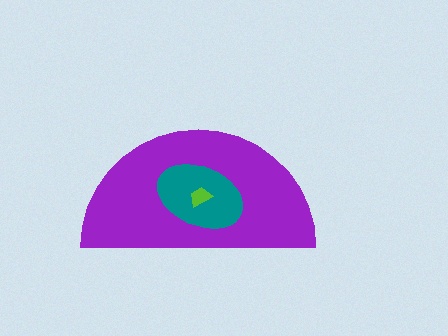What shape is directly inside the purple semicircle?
The teal ellipse.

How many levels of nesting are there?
3.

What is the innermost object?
The lime trapezoid.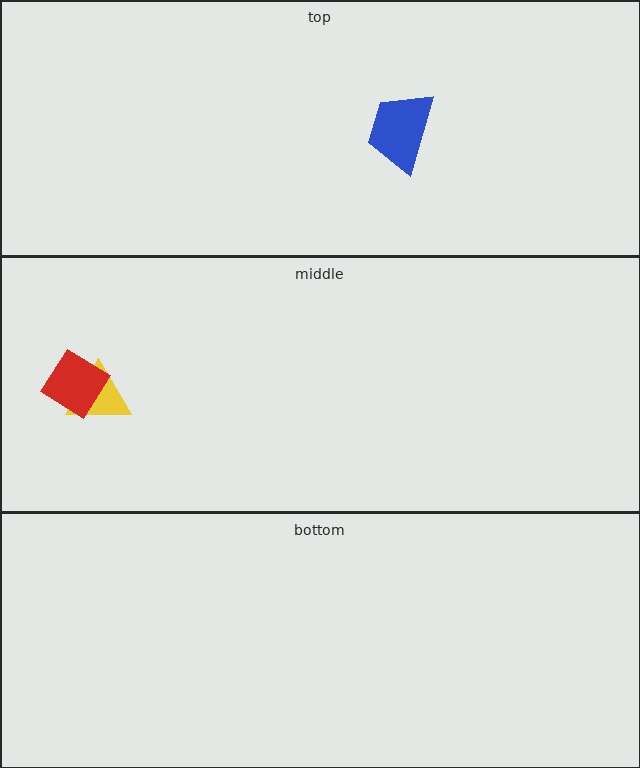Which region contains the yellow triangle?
The middle region.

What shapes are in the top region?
The blue trapezoid.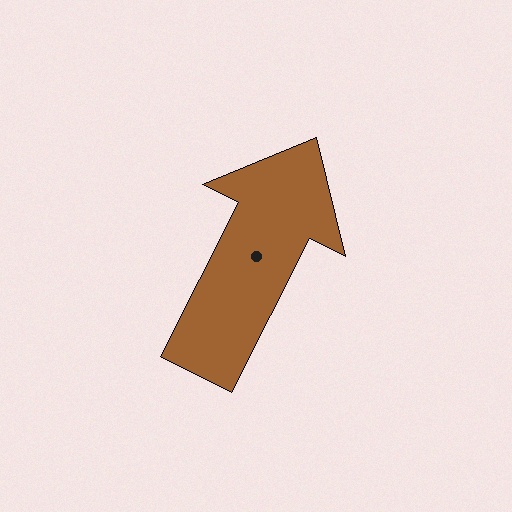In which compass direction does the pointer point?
Northeast.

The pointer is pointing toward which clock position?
Roughly 1 o'clock.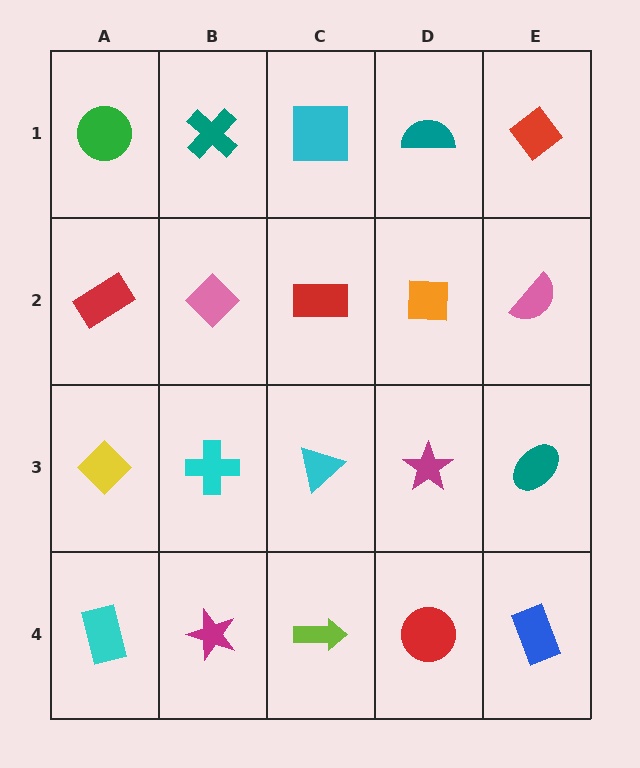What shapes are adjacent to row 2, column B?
A teal cross (row 1, column B), a cyan cross (row 3, column B), a red rectangle (row 2, column A), a red rectangle (row 2, column C).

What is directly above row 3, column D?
An orange square.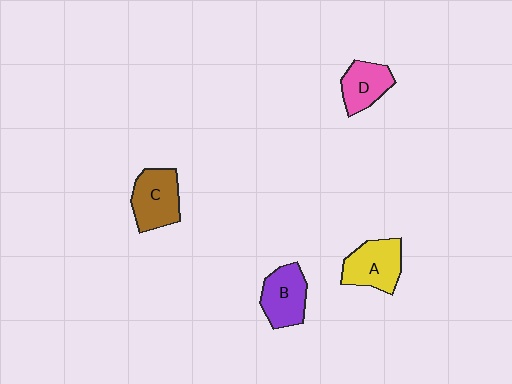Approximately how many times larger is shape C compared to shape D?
Approximately 1.3 times.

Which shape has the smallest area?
Shape D (pink).